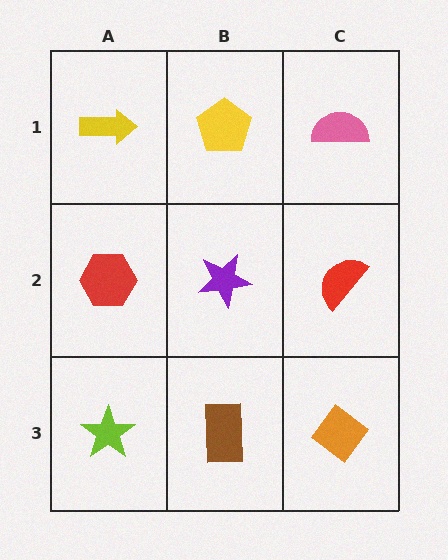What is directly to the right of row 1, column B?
A pink semicircle.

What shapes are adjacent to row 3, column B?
A purple star (row 2, column B), a lime star (row 3, column A), an orange diamond (row 3, column C).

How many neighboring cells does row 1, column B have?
3.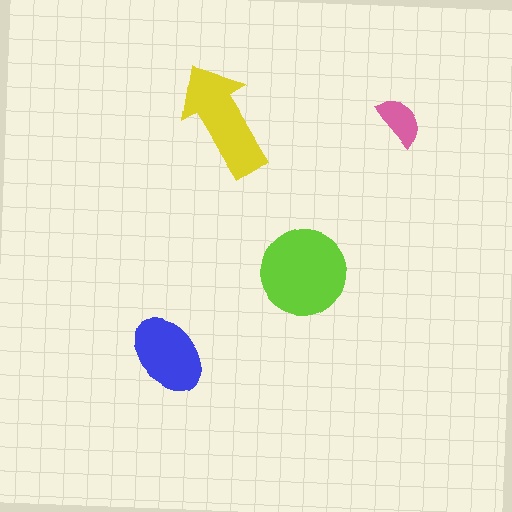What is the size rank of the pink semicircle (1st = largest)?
4th.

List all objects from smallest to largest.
The pink semicircle, the blue ellipse, the yellow arrow, the lime circle.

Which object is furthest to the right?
The pink semicircle is rightmost.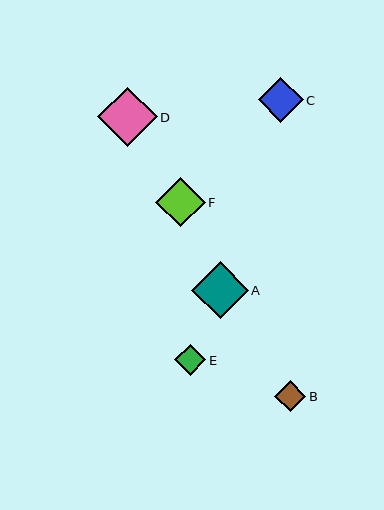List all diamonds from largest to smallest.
From largest to smallest: D, A, F, C, E, B.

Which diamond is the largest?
Diamond D is the largest with a size of approximately 59 pixels.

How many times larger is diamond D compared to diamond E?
Diamond D is approximately 1.9 times the size of diamond E.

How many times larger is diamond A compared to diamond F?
Diamond A is approximately 1.2 times the size of diamond F.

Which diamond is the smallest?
Diamond B is the smallest with a size of approximately 31 pixels.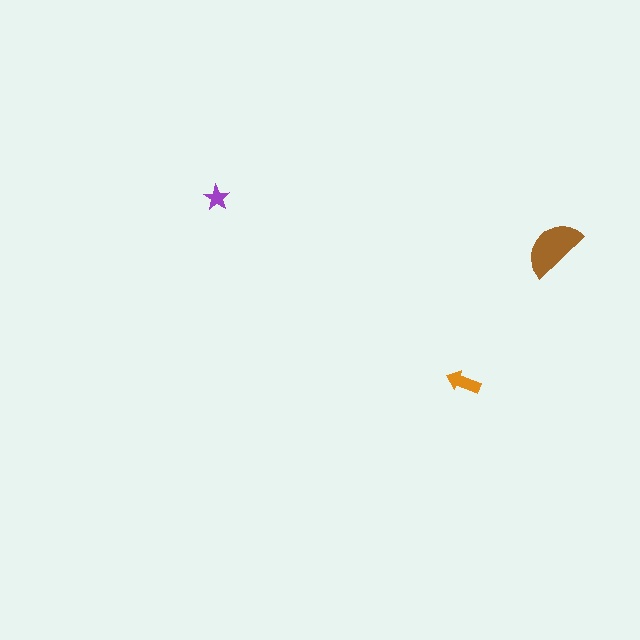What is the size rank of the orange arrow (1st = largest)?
2nd.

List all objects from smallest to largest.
The purple star, the orange arrow, the brown semicircle.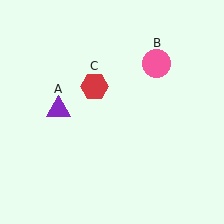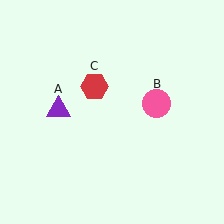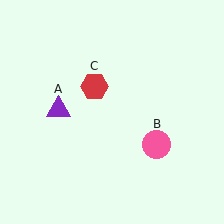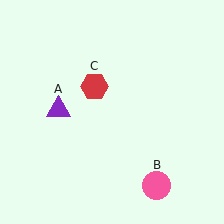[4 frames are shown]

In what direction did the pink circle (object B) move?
The pink circle (object B) moved down.